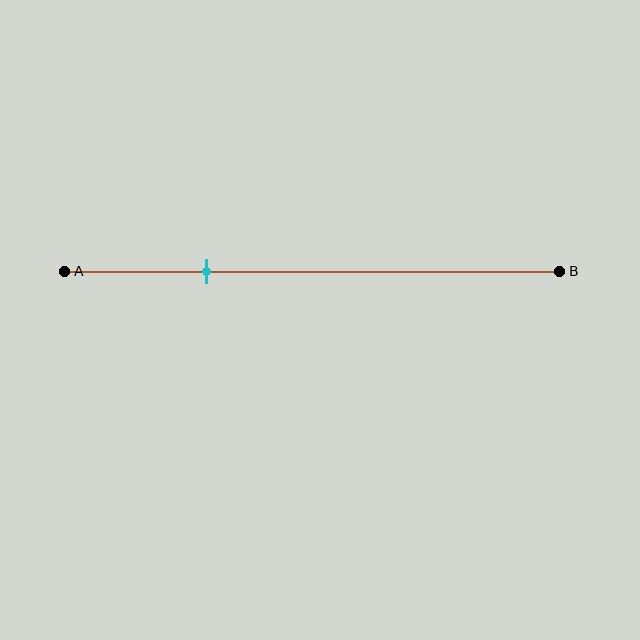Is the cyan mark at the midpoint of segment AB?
No, the mark is at about 30% from A, not at the 50% midpoint.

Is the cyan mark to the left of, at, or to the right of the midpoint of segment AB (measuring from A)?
The cyan mark is to the left of the midpoint of segment AB.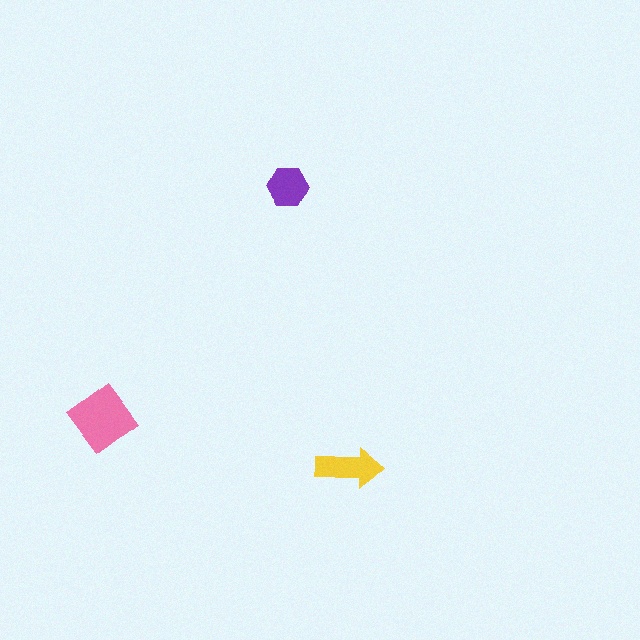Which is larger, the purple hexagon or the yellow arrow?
The yellow arrow.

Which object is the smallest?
The purple hexagon.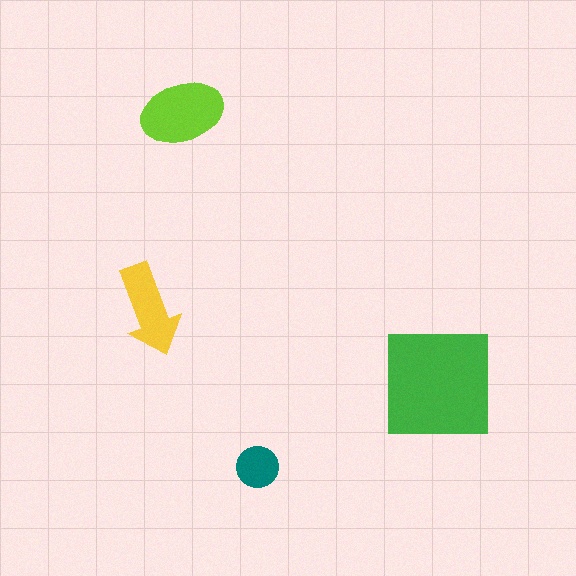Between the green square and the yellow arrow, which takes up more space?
The green square.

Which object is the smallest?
The teal circle.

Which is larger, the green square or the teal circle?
The green square.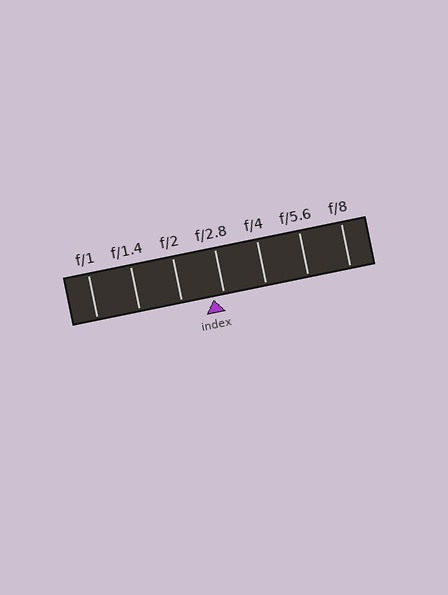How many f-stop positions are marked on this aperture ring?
There are 7 f-stop positions marked.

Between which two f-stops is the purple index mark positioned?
The index mark is between f/2 and f/2.8.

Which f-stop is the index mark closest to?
The index mark is closest to f/2.8.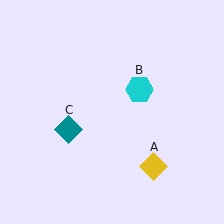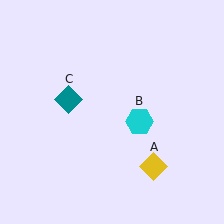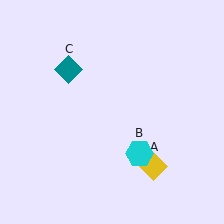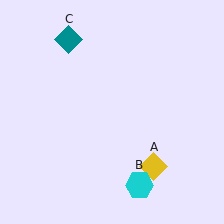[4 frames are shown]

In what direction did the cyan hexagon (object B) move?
The cyan hexagon (object B) moved down.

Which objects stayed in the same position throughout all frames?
Yellow diamond (object A) remained stationary.